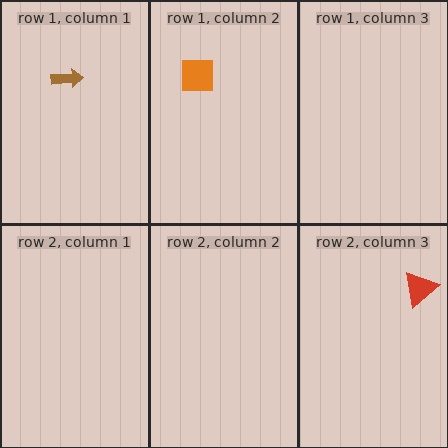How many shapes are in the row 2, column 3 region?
1.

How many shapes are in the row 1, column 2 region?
1.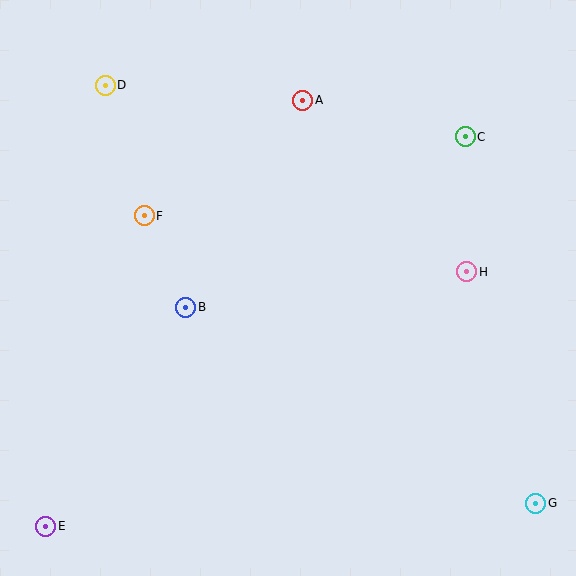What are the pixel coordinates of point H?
Point H is at (467, 272).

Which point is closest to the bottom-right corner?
Point G is closest to the bottom-right corner.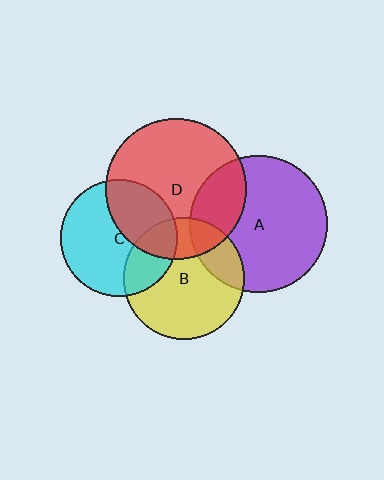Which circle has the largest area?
Circle D (red).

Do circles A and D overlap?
Yes.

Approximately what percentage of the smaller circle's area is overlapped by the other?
Approximately 25%.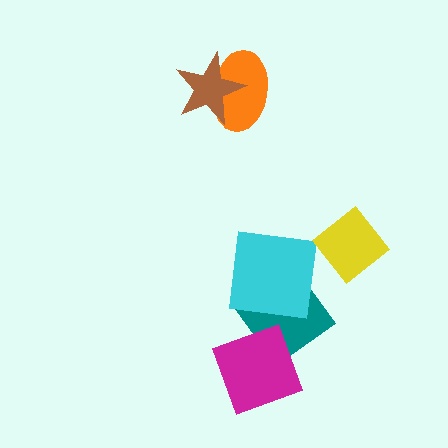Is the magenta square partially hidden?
No, no other shape covers it.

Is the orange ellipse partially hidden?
Yes, it is partially covered by another shape.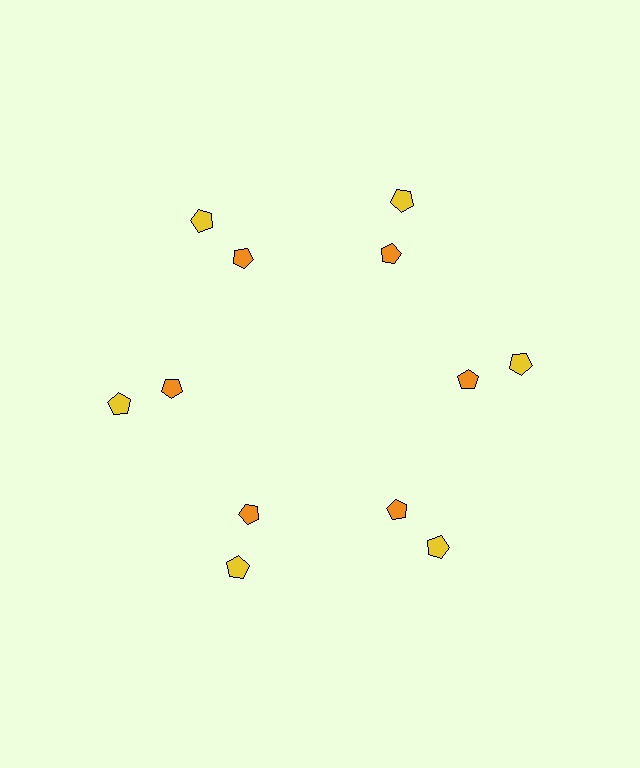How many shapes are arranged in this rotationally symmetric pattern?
There are 12 shapes, arranged in 6 groups of 2.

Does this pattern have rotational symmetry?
Yes, this pattern has 6-fold rotational symmetry. It looks the same after rotating 60 degrees around the center.